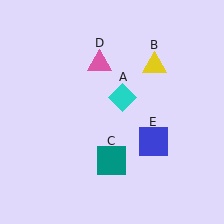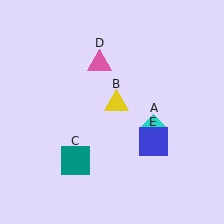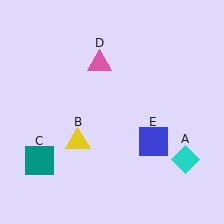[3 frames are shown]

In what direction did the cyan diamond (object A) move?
The cyan diamond (object A) moved down and to the right.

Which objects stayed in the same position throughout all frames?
Pink triangle (object D) and blue square (object E) remained stationary.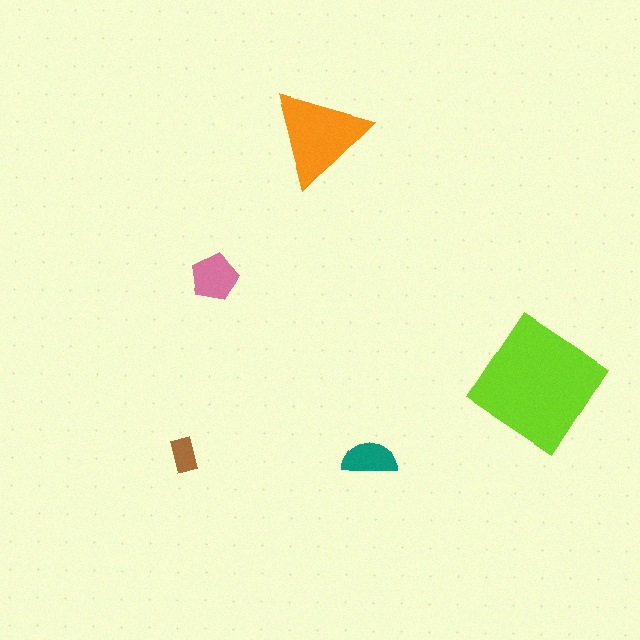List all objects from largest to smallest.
The lime diamond, the orange triangle, the pink pentagon, the teal semicircle, the brown rectangle.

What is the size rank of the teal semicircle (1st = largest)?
4th.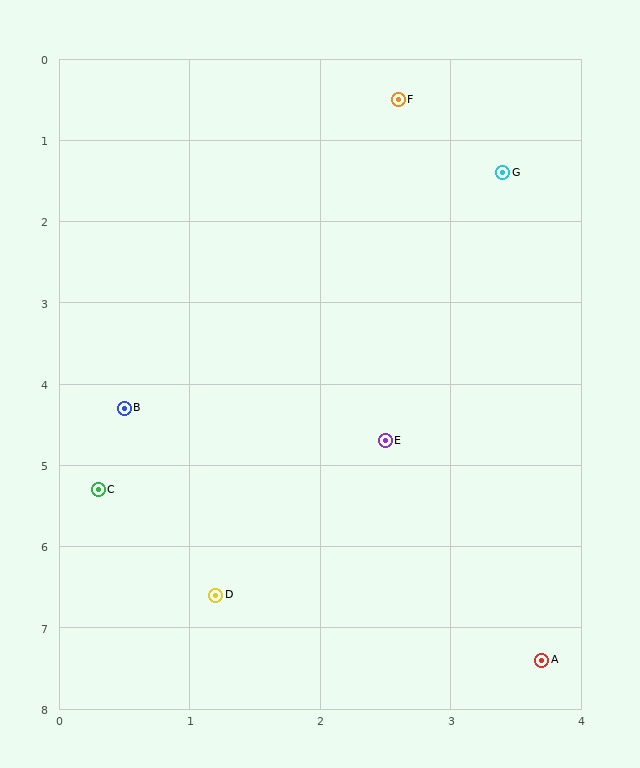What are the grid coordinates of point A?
Point A is at approximately (3.7, 7.4).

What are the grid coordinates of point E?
Point E is at approximately (2.5, 4.7).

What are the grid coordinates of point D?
Point D is at approximately (1.2, 6.6).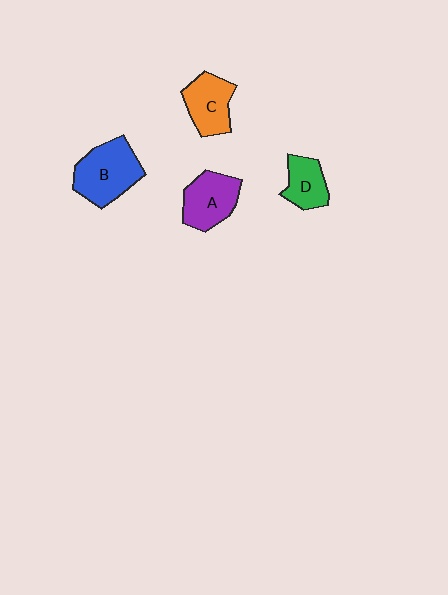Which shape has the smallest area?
Shape D (green).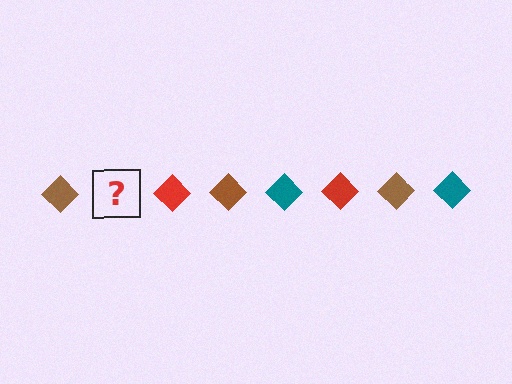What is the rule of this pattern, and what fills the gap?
The rule is that the pattern cycles through brown, teal, red diamonds. The gap should be filled with a teal diamond.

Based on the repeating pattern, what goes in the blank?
The blank should be a teal diamond.